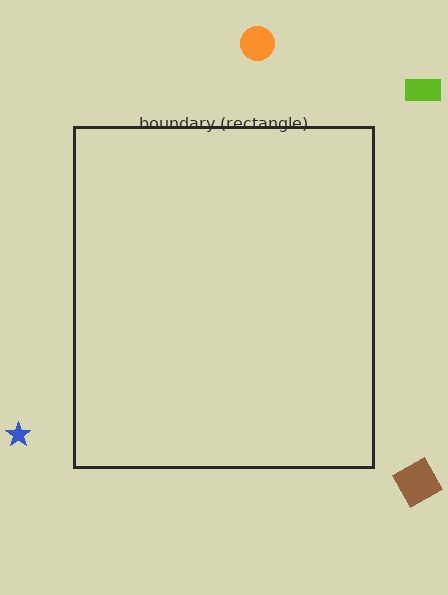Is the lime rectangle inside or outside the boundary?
Outside.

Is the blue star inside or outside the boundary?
Outside.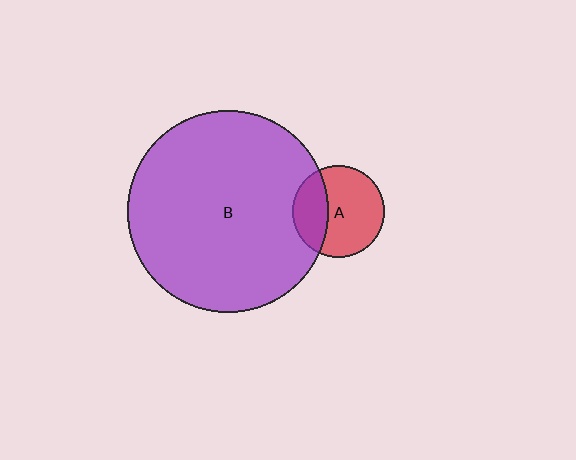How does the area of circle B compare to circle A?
Approximately 4.8 times.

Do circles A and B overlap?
Yes.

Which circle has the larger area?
Circle B (purple).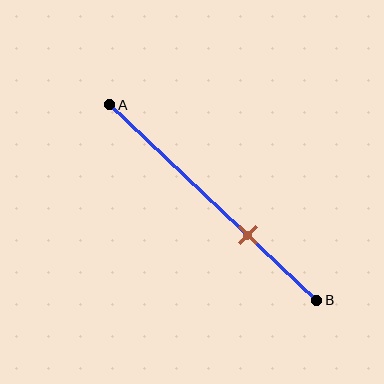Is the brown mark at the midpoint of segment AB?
No, the mark is at about 65% from A, not at the 50% midpoint.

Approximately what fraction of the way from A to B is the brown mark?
The brown mark is approximately 65% of the way from A to B.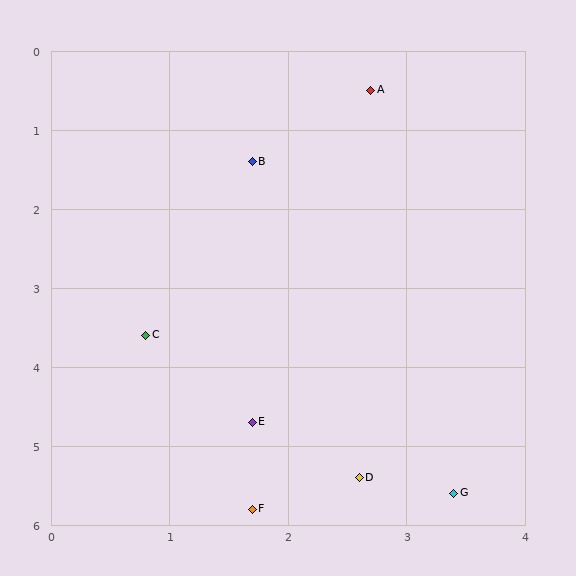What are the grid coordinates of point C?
Point C is at approximately (0.8, 3.6).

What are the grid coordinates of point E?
Point E is at approximately (1.7, 4.7).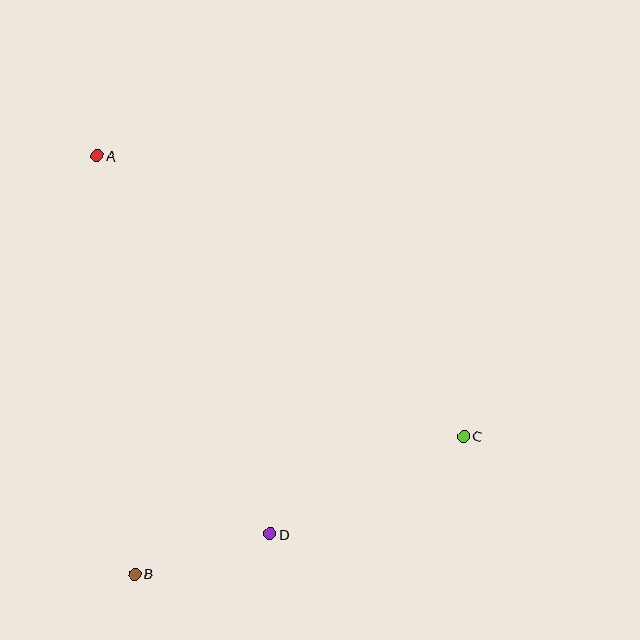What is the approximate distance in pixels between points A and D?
The distance between A and D is approximately 416 pixels.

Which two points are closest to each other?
Points B and D are closest to each other.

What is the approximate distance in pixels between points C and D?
The distance between C and D is approximately 217 pixels.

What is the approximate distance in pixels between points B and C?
The distance between B and C is approximately 356 pixels.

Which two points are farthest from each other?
Points A and C are farthest from each other.